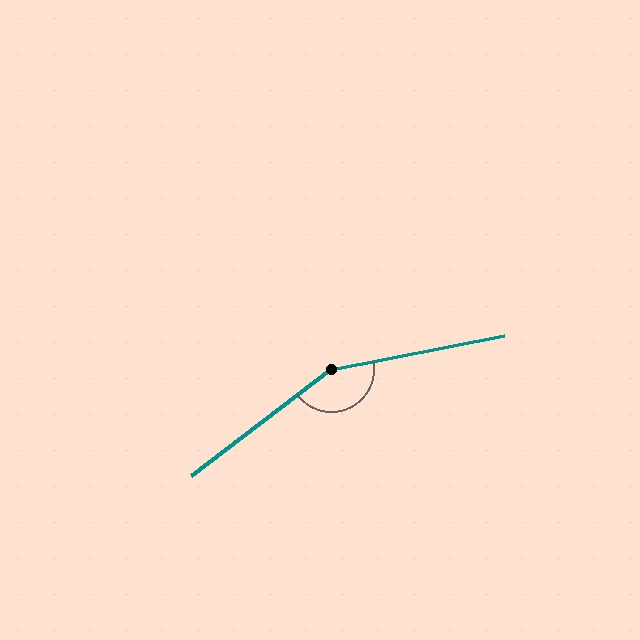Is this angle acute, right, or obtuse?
It is obtuse.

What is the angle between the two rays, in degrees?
Approximately 154 degrees.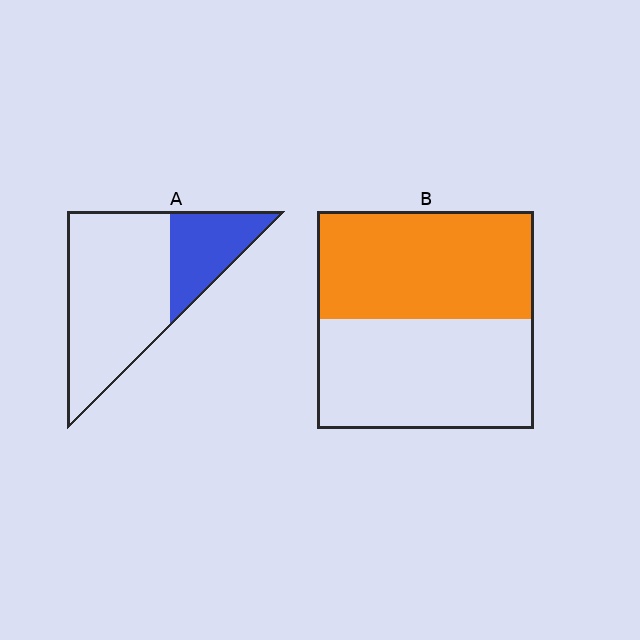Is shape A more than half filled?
No.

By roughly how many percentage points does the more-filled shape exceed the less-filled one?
By roughly 20 percentage points (B over A).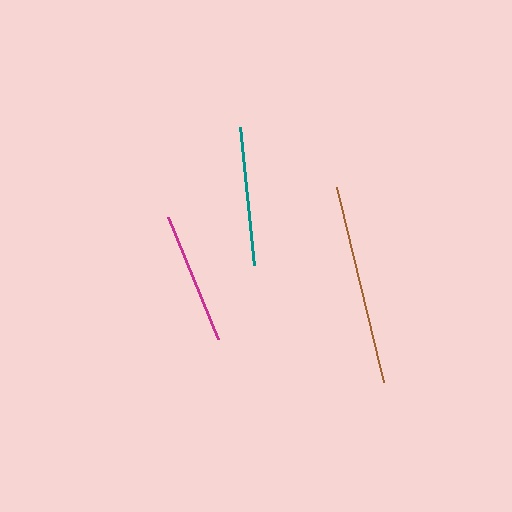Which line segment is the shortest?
The magenta line is the shortest at approximately 132 pixels.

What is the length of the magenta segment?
The magenta segment is approximately 132 pixels long.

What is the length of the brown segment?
The brown segment is approximately 201 pixels long.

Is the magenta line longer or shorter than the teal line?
The teal line is longer than the magenta line.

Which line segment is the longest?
The brown line is the longest at approximately 201 pixels.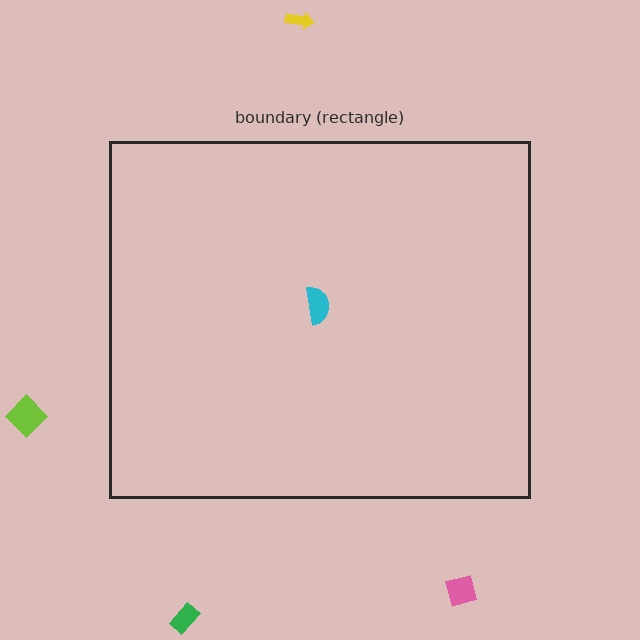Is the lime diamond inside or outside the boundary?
Outside.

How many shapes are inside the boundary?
1 inside, 4 outside.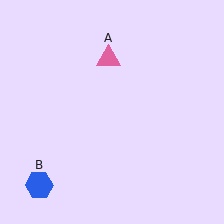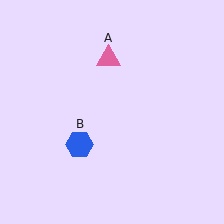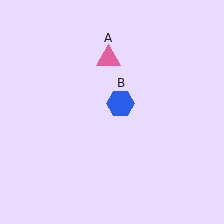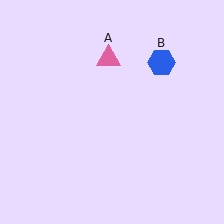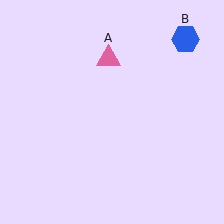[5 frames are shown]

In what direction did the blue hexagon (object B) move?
The blue hexagon (object B) moved up and to the right.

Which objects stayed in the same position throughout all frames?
Pink triangle (object A) remained stationary.